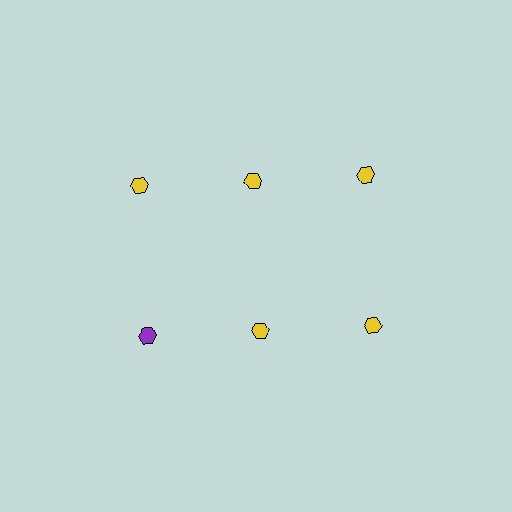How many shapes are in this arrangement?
There are 6 shapes arranged in a grid pattern.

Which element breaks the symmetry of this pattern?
The purple hexagon in the second row, leftmost column breaks the symmetry. All other shapes are yellow hexagons.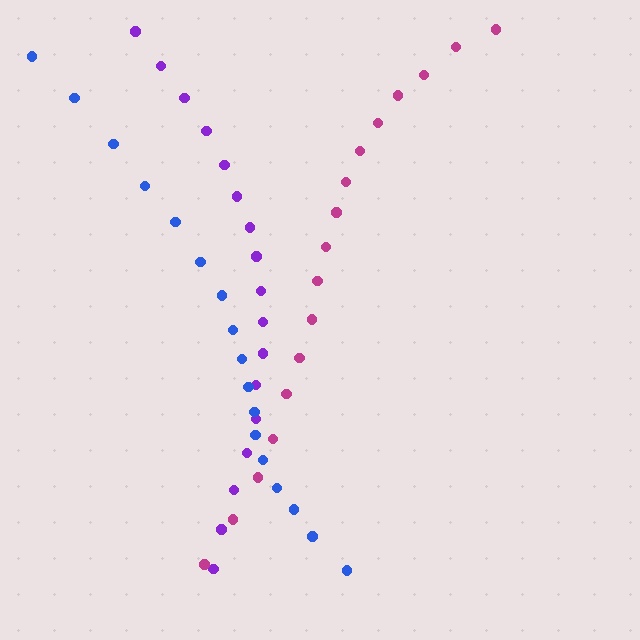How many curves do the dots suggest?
There are 3 distinct paths.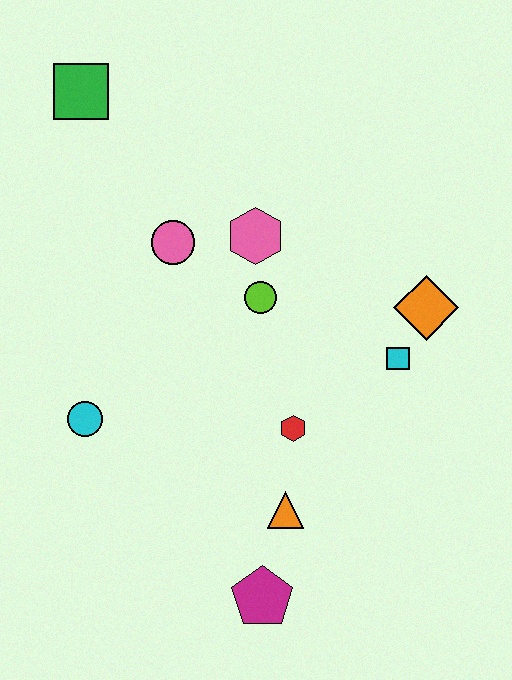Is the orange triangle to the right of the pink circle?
Yes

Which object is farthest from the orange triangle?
The green square is farthest from the orange triangle.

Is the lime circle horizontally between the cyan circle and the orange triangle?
Yes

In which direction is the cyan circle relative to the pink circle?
The cyan circle is below the pink circle.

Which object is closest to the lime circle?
The pink hexagon is closest to the lime circle.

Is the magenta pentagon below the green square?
Yes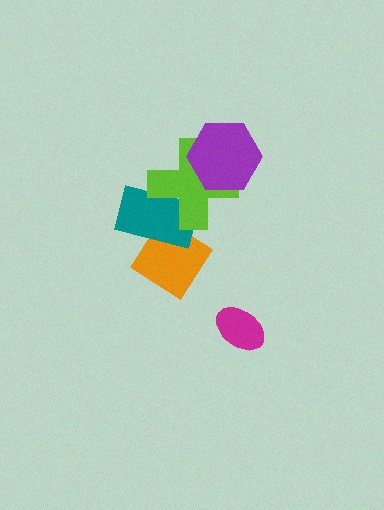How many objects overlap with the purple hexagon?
1 object overlaps with the purple hexagon.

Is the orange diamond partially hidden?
Yes, it is partially covered by another shape.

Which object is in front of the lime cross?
The purple hexagon is in front of the lime cross.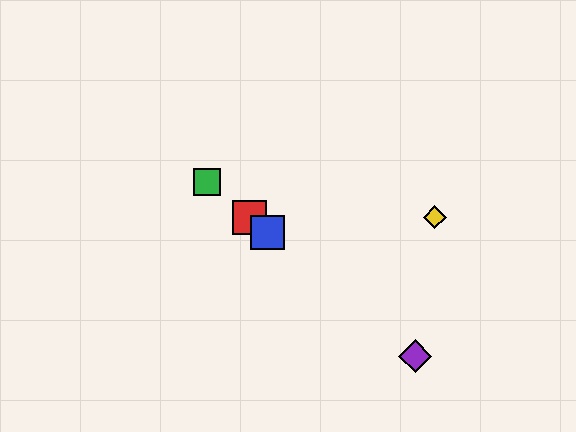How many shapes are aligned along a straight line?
4 shapes (the red square, the blue square, the green square, the purple diamond) are aligned along a straight line.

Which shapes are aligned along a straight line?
The red square, the blue square, the green square, the purple diamond are aligned along a straight line.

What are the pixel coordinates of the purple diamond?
The purple diamond is at (415, 356).